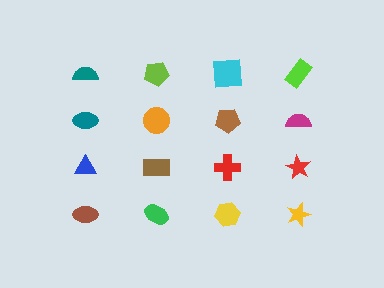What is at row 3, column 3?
A red cross.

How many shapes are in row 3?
4 shapes.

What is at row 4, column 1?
A brown ellipse.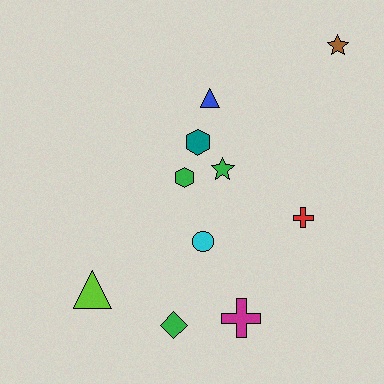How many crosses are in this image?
There are 2 crosses.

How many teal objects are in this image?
There is 1 teal object.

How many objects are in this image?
There are 10 objects.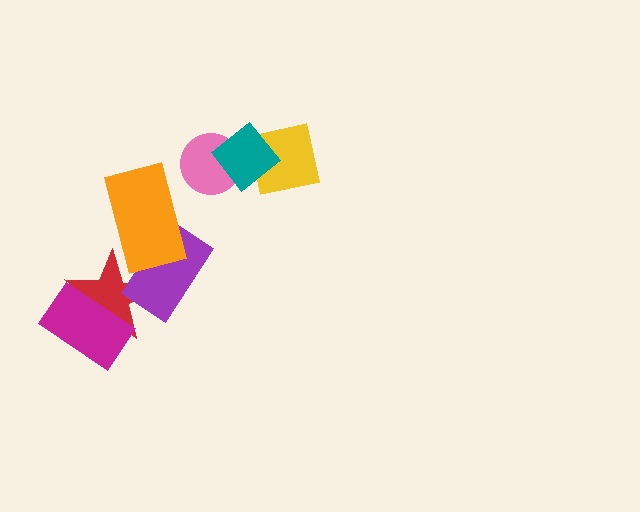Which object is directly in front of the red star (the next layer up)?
The purple rectangle is directly in front of the red star.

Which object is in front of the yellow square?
The teal diamond is in front of the yellow square.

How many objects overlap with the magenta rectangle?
1 object overlaps with the magenta rectangle.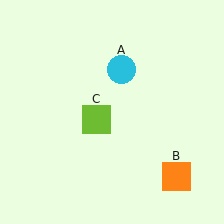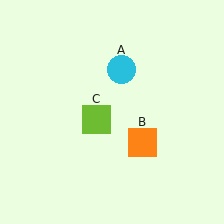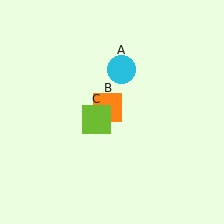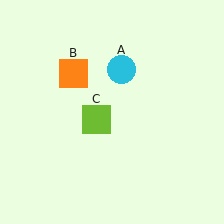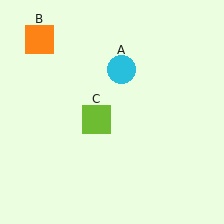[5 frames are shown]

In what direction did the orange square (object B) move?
The orange square (object B) moved up and to the left.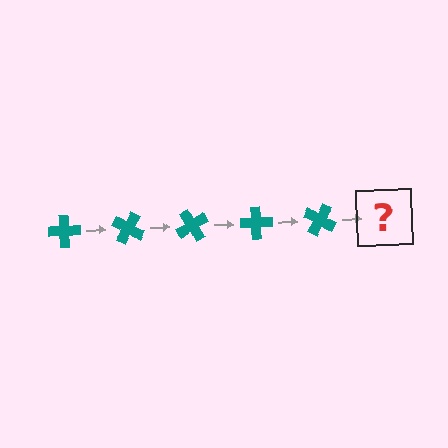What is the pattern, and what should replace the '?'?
The pattern is that the cross rotates 30 degrees each step. The '?' should be a teal cross rotated 150 degrees.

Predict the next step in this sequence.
The next step is a teal cross rotated 150 degrees.